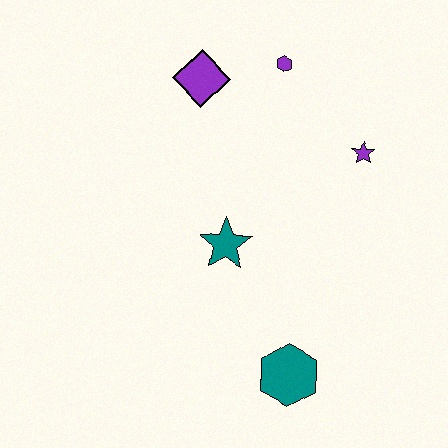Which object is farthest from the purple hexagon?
The teal hexagon is farthest from the purple hexagon.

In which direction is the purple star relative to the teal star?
The purple star is to the right of the teal star.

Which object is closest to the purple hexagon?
The purple diamond is closest to the purple hexagon.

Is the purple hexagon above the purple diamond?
Yes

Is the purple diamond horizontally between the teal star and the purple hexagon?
No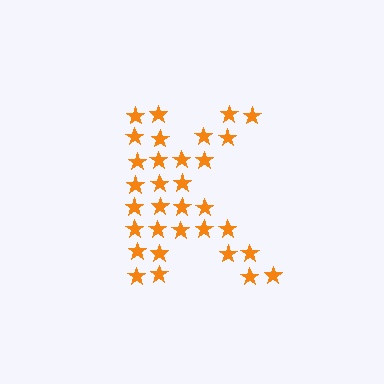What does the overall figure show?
The overall figure shows the letter K.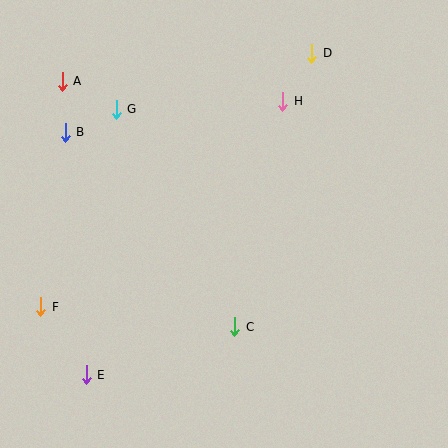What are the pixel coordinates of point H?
Point H is at (283, 101).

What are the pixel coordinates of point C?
Point C is at (235, 327).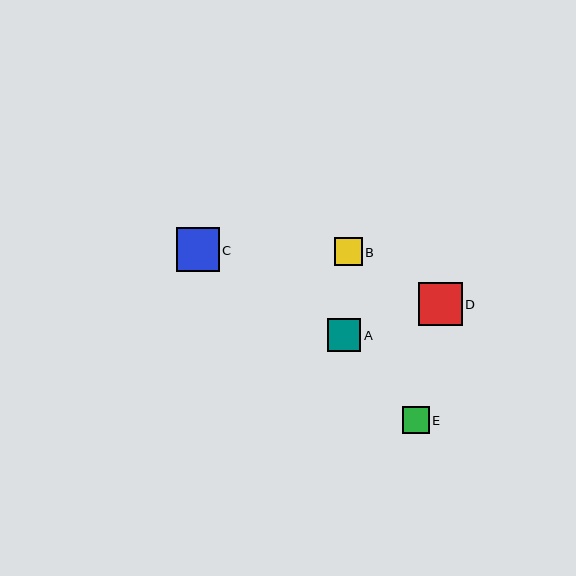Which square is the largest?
Square D is the largest with a size of approximately 44 pixels.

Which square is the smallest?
Square E is the smallest with a size of approximately 27 pixels.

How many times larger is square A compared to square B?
Square A is approximately 1.2 times the size of square B.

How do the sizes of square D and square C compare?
Square D and square C are approximately the same size.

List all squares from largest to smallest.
From largest to smallest: D, C, A, B, E.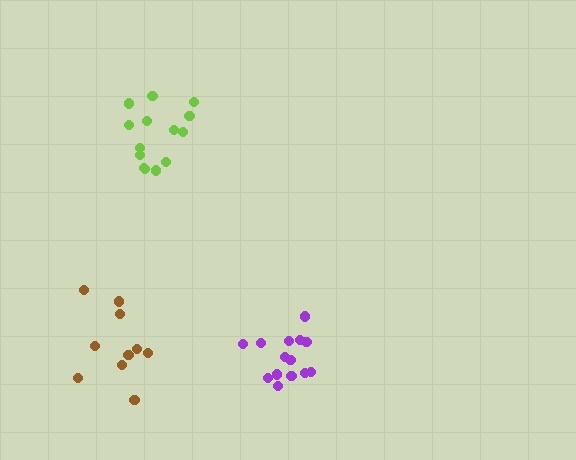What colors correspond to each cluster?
The clusters are colored: purple, lime, brown.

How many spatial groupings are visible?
There are 3 spatial groupings.